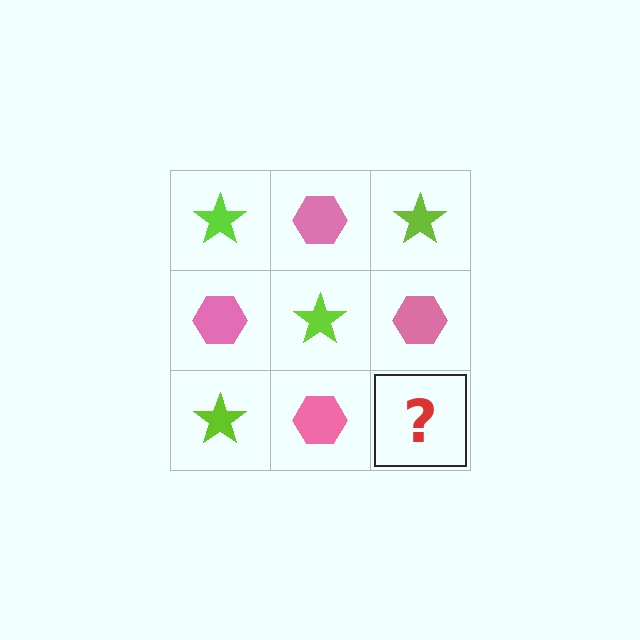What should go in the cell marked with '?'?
The missing cell should contain a lime star.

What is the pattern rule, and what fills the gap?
The rule is that it alternates lime star and pink hexagon in a checkerboard pattern. The gap should be filled with a lime star.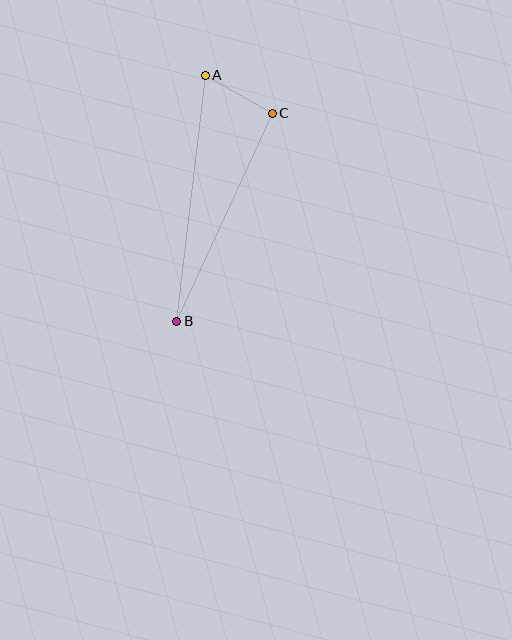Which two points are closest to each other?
Points A and C are closest to each other.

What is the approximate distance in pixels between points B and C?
The distance between B and C is approximately 229 pixels.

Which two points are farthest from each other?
Points A and B are farthest from each other.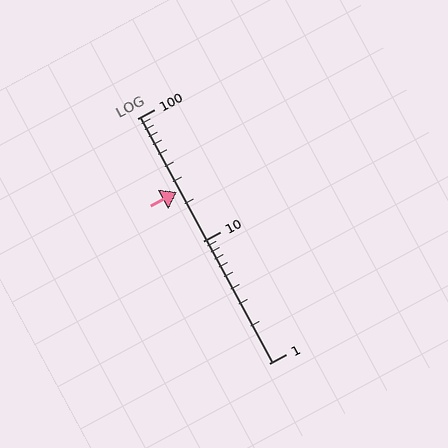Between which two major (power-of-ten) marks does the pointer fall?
The pointer is between 10 and 100.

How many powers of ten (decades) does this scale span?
The scale spans 2 decades, from 1 to 100.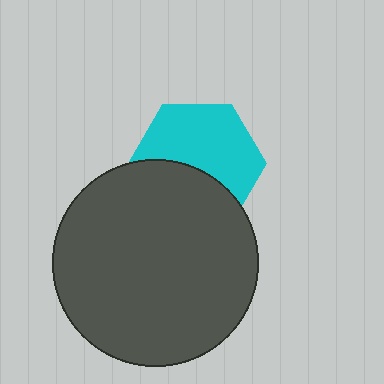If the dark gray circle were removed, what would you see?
You would see the complete cyan hexagon.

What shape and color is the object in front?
The object in front is a dark gray circle.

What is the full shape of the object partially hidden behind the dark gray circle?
The partially hidden object is a cyan hexagon.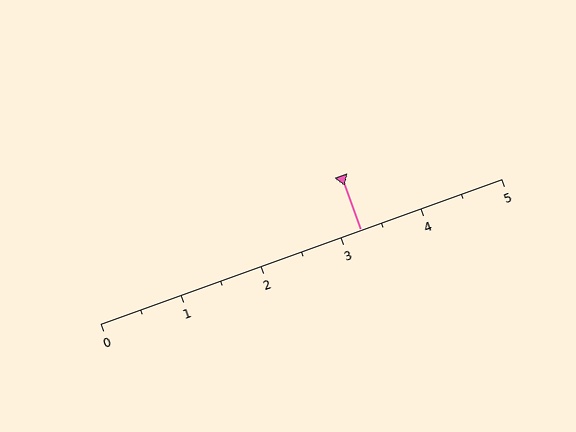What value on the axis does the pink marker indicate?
The marker indicates approximately 3.2.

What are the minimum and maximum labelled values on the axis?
The axis runs from 0 to 5.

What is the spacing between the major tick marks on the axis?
The major ticks are spaced 1 apart.